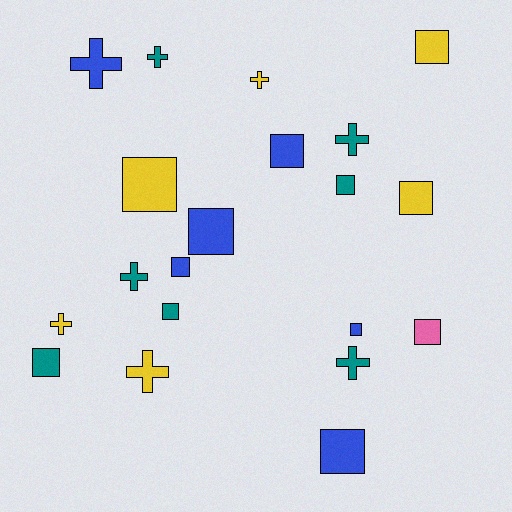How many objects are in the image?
There are 20 objects.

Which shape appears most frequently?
Square, with 12 objects.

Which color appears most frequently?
Teal, with 7 objects.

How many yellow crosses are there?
There are 3 yellow crosses.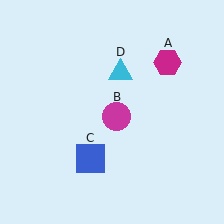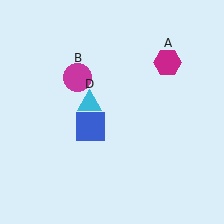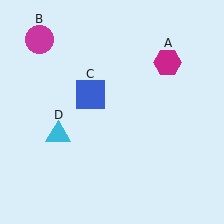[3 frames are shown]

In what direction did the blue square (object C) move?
The blue square (object C) moved up.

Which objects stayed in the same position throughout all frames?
Magenta hexagon (object A) remained stationary.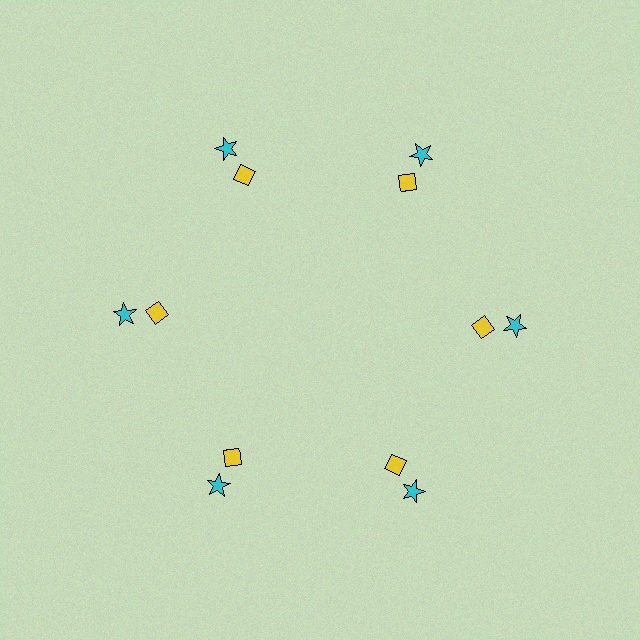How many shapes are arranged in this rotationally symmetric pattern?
There are 12 shapes, arranged in 6 groups of 2.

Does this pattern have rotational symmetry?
Yes, this pattern has 6-fold rotational symmetry. It looks the same after rotating 60 degrees around the center.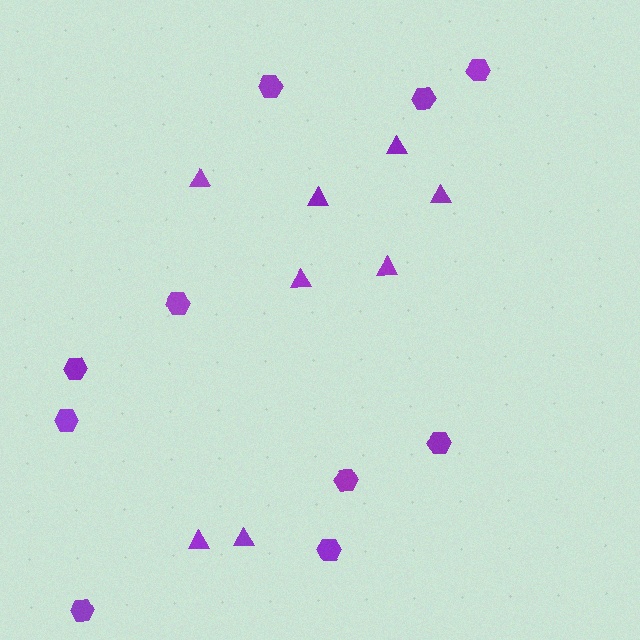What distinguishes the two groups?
There are 2 groups: one group of hexagons (10) and one group of triangles (8).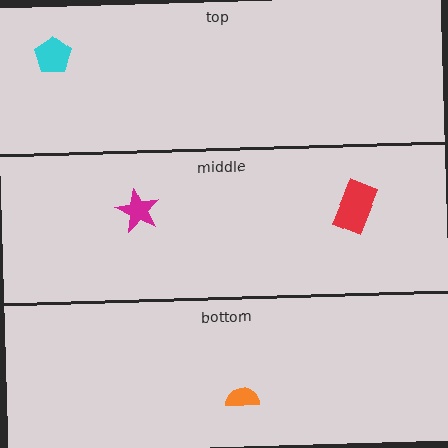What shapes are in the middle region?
The magenta star, the red rectangle.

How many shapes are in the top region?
1.